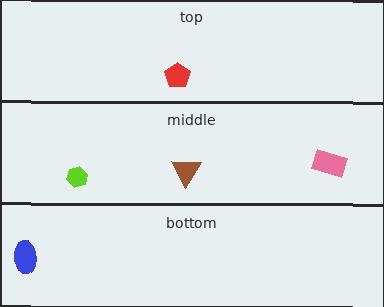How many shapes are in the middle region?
3.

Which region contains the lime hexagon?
The middle region.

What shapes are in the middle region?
The brown triangle, the pink rectangle, the lime hexagon.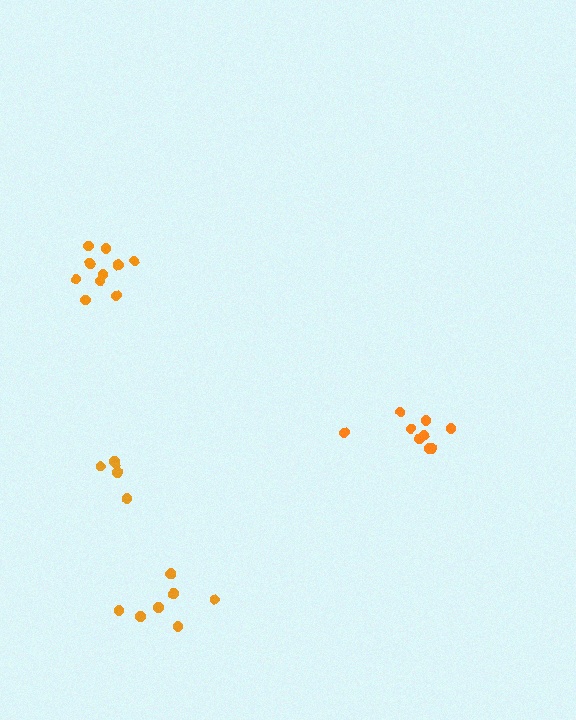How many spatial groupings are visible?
There are 4 spatial groupings.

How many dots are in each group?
Group 1: 10 dots, Group 2: 9 dots, Group 3: 5 dots, Group 4: 7 dots (31 total).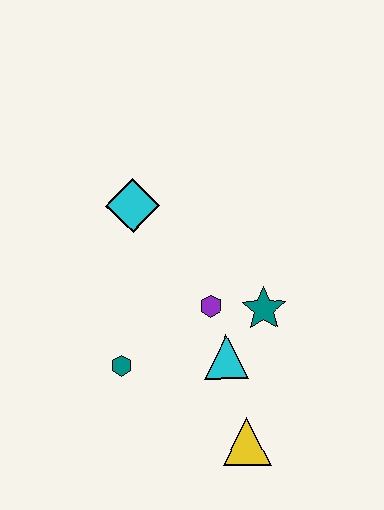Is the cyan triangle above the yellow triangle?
Yes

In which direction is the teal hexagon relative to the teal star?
The teal hexagon is to the left of the teal star.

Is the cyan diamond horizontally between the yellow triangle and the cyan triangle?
No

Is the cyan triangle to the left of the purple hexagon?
No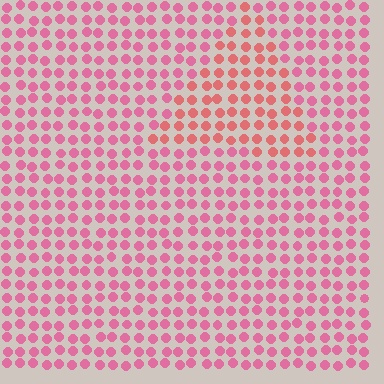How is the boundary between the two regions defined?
The boundary is defined purely by a slight shift in hue (about 24 degrees). Spacing, size, and orientation are identical on both sides.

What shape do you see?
I see a triangle.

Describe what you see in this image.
The image is filled with small pink elements in a uniform arrangement. A triangle-shaped region is visible where the elements are tinted to a slightly different hue, forming a subtle color boundary.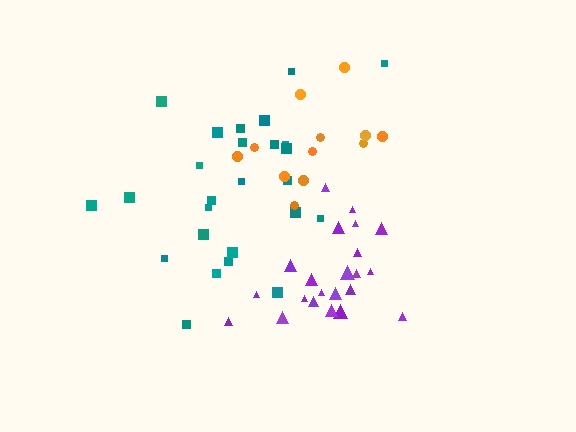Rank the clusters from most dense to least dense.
purple, orange, teal.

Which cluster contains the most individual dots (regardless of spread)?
Teal (27).